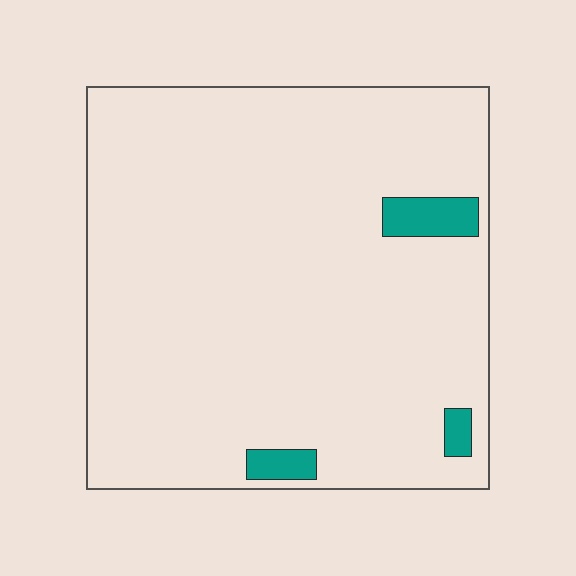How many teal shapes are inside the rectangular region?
3.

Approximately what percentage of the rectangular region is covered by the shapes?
Approximately 5%.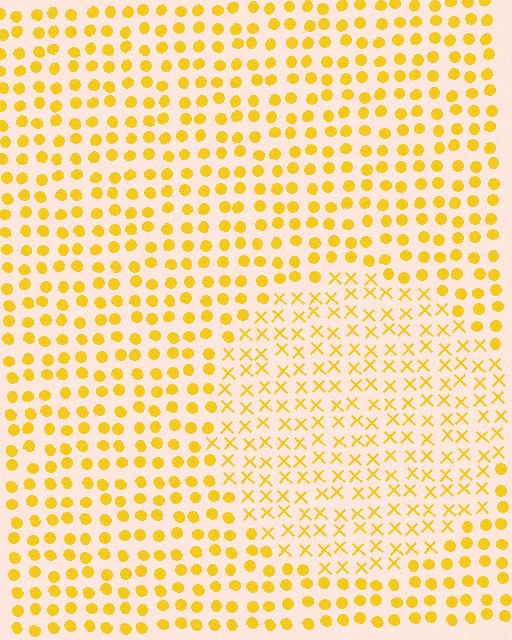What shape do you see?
I see a circle.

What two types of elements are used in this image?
The image uses X marks inside the circle region and circles outside it.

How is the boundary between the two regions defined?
The boundary is defined by a change in element shape: X marks inside vs. circles outside. All elements share the same color and spacing.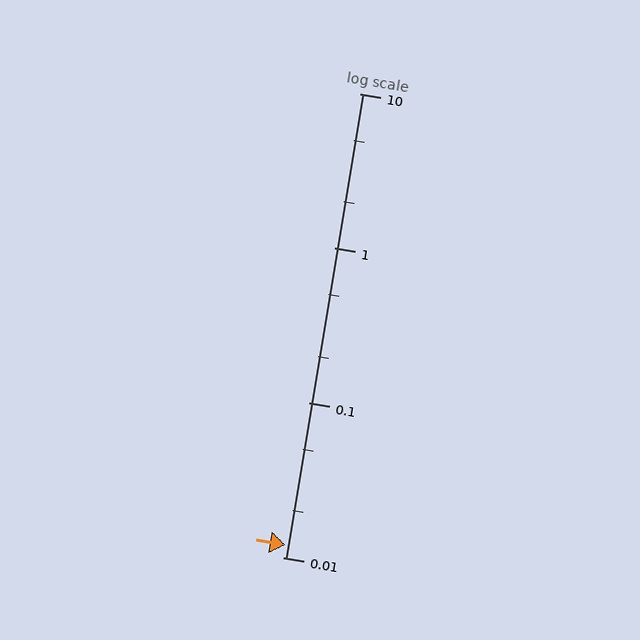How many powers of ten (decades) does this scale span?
The scale spans 3 decades, from 0.01 to 10.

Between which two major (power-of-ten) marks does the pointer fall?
The pointer is between 0.01 and 0.1.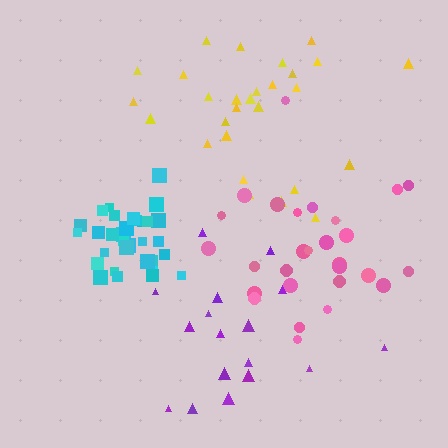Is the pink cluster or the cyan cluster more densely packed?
Cyan.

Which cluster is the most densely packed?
Cyan.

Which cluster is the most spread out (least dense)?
Yellow.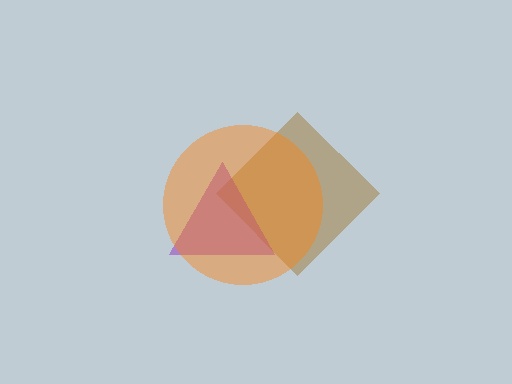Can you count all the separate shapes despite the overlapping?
Yes, there are 3 separate shapes.